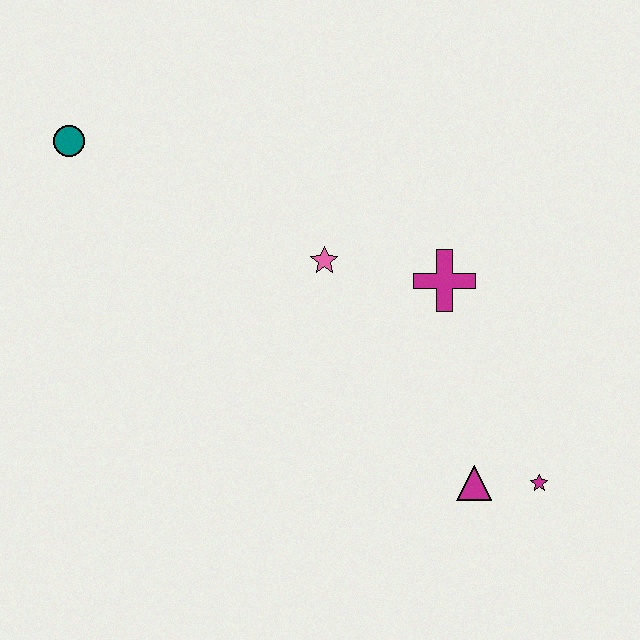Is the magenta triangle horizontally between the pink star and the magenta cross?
No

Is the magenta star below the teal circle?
Yes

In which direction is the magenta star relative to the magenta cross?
The magenta star is below the magenta cross.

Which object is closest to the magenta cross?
The pink star is closest to the magenta cross.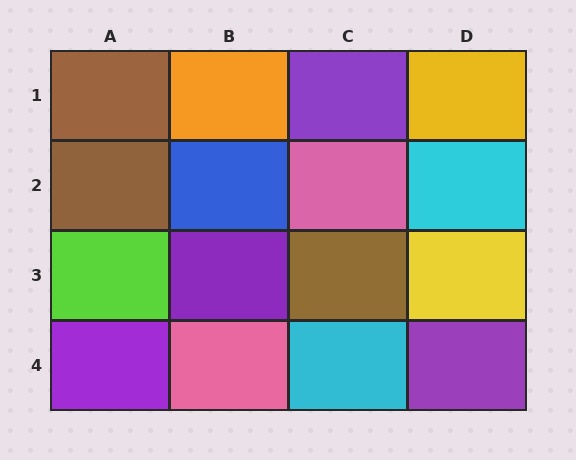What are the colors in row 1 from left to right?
Brown, orange, purple, yellow.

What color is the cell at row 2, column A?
Brown.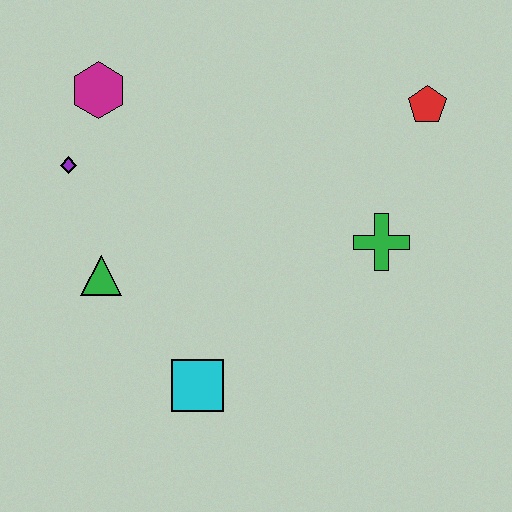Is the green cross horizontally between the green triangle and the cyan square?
No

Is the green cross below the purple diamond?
Yes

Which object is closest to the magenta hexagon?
The purple diamond is closest to the magenta hexagon.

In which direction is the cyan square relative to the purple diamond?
The cyan square is below the purple diamond.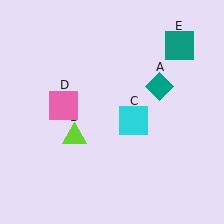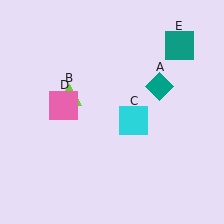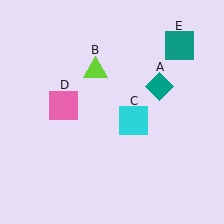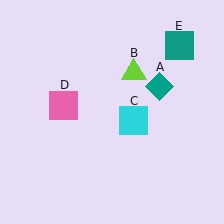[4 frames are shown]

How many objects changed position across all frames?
1 object changed position: lime triangle (object B).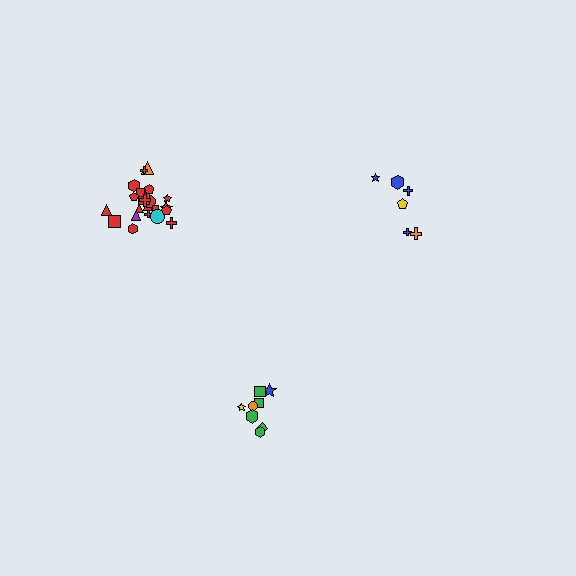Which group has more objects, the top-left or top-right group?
The top-left group.